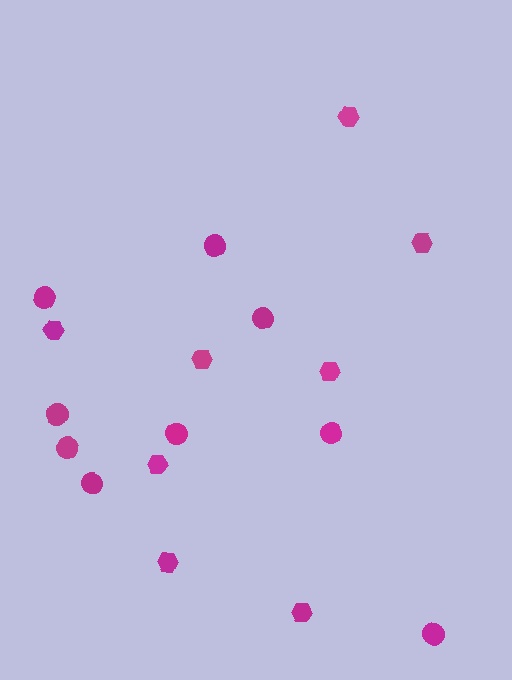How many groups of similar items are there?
There are 2 groups: one group of hexagons (8) and one group of circles (9).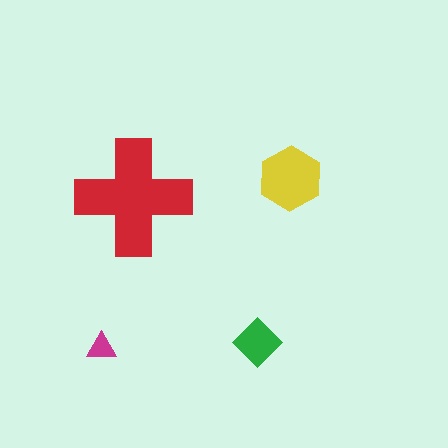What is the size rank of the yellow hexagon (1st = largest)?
2nd.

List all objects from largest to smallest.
The red cross, the yellow hexagon, the green diamond, the magenta triangle.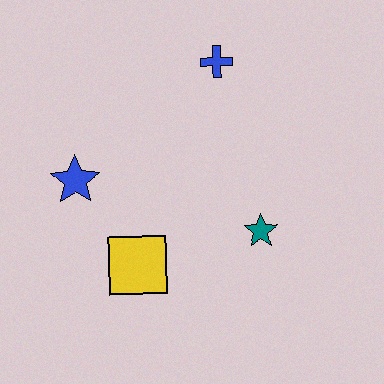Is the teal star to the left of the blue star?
No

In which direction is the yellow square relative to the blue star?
The yellow square is below the blue star.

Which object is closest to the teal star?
The yellow square is closest to the teal star.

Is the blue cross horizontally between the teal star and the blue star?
Yes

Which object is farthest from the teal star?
The blue star is farthest from the teal star.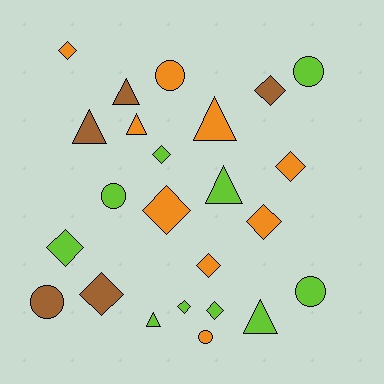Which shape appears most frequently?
Diamond, with 11 objects.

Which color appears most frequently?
Lime, with 10 objects.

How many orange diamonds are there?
There are 5 orange diamonds.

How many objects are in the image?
There are 24 objects.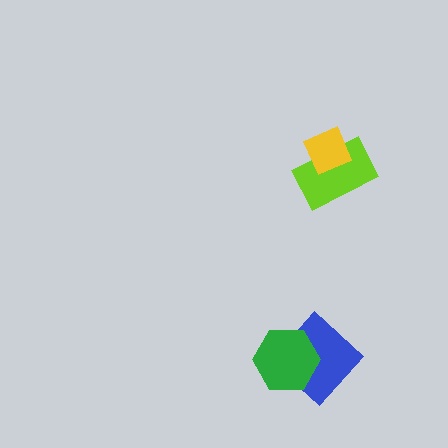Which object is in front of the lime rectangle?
The yellow diamond is in front of the lime rectangle.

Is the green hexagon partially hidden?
No, no other shape covers it.